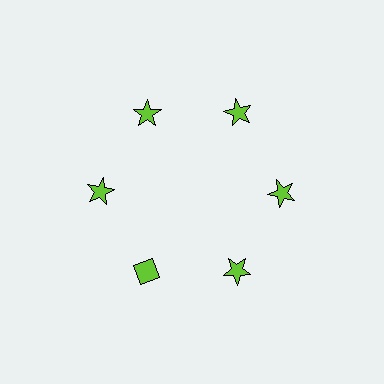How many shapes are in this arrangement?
There are 6 shapes arranged in a ring pattern.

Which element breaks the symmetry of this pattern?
The lime diamond at roughly the 7 o'clock position breaks the symmetry. All other shapes are lime stars.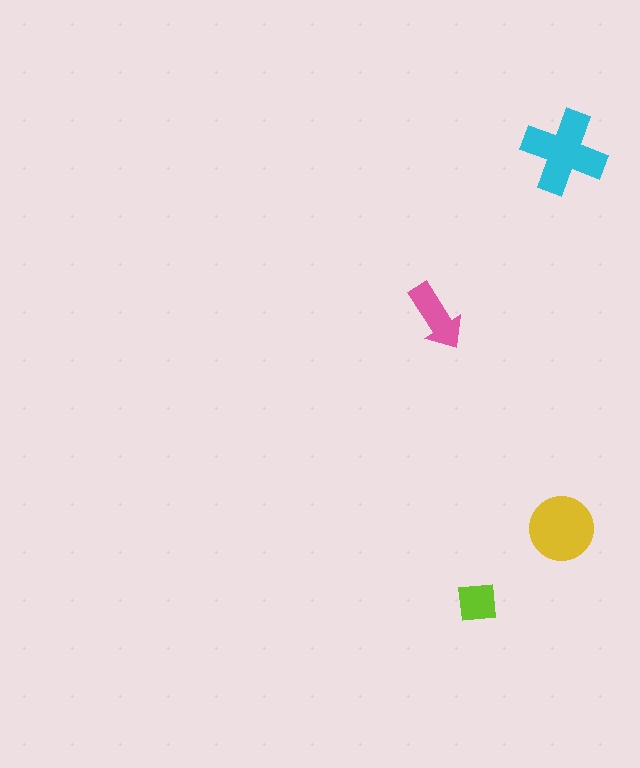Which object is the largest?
The cyan cross.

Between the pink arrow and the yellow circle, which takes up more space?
The yellow circle.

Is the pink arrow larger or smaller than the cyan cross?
Smaller.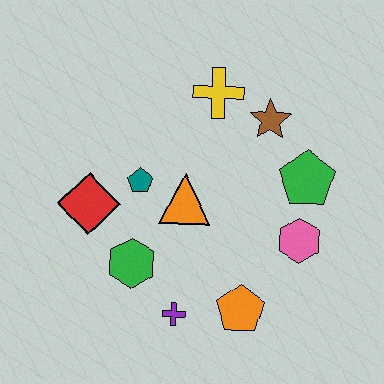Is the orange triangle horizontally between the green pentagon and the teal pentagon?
Yes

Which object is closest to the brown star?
The yellow cross is closest to the brown star.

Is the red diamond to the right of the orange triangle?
No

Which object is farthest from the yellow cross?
The purple cross is farthest from the yellow cross.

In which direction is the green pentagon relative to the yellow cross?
The green pentagon is to the right of the yellow cross.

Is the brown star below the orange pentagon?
No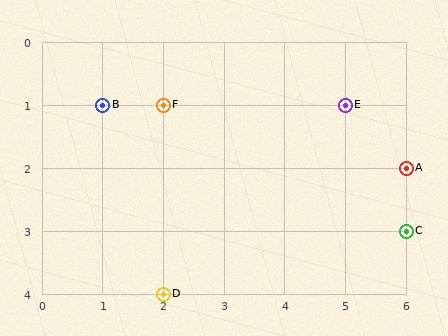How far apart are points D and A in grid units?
Points D and A are 4 columns and 2 rows apart (about 4.5 grid units diagonally).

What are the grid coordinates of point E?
Point E is at grid coordinates (5, 1).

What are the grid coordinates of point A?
Point A is at grid coordinates (6, 2).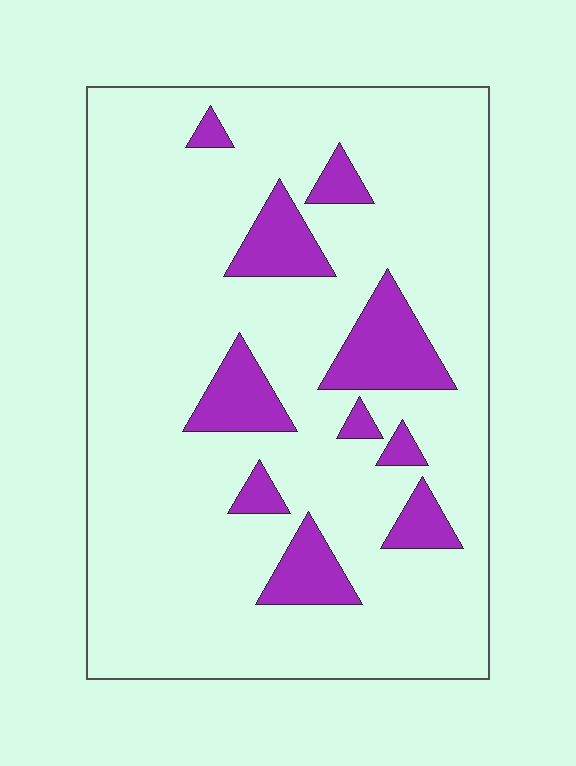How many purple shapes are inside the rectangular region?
10.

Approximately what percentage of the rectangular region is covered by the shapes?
Approximately 15%.